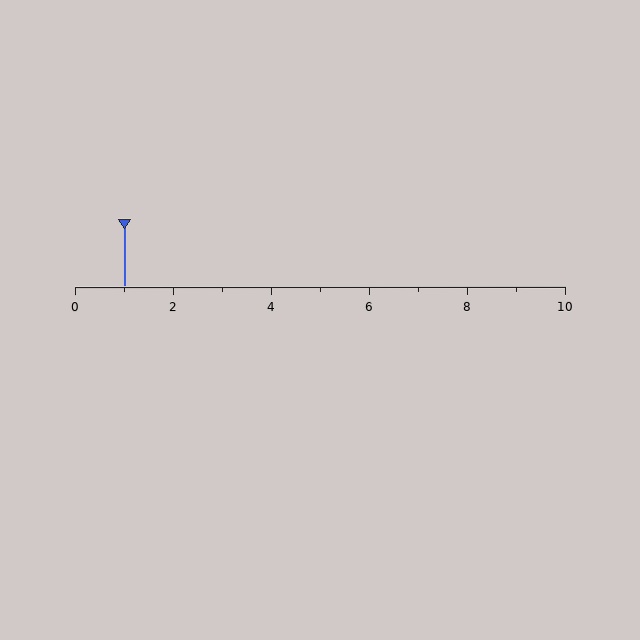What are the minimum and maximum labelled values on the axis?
The axis runs from 0 to 10.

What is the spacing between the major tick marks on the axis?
The major ticks are spaced 2 apart.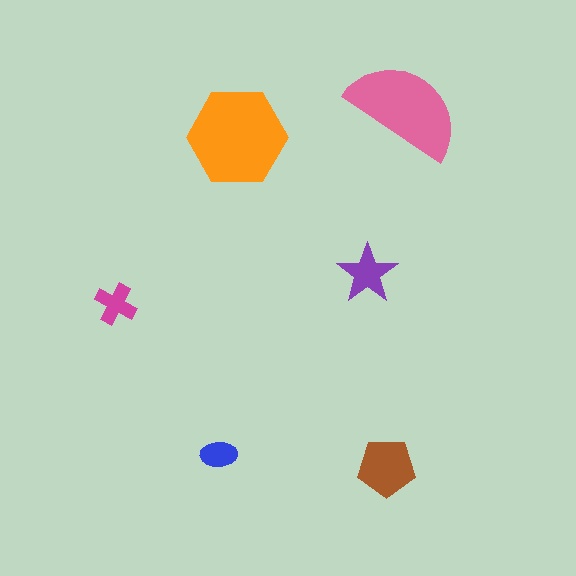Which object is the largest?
The orange hexagon.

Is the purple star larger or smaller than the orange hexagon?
Smaller.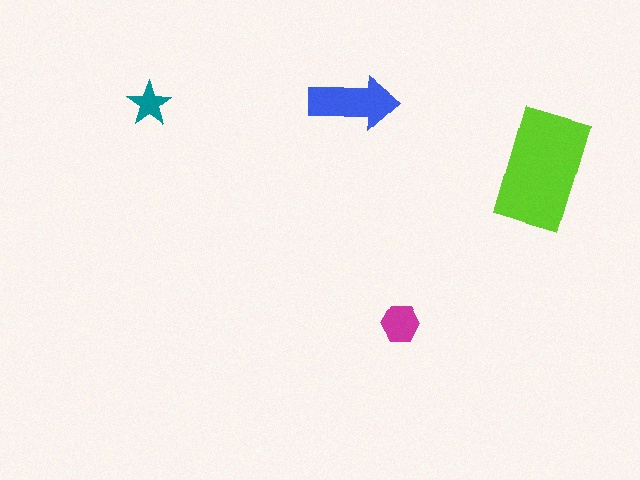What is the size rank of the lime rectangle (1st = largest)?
1st.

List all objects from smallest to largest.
The teal star, the magenta hexagon, the blue arrow, the lime rectangle.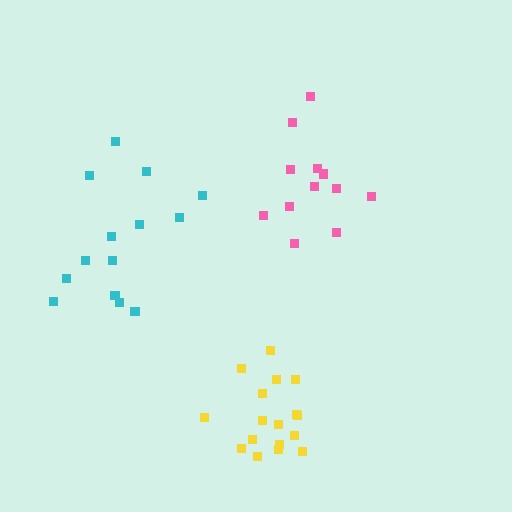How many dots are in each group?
Group 1: 17 dots, Group 2: 12 dots, Group 3: 14 dots (43 total).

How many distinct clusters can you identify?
There are 3 distinct clusters.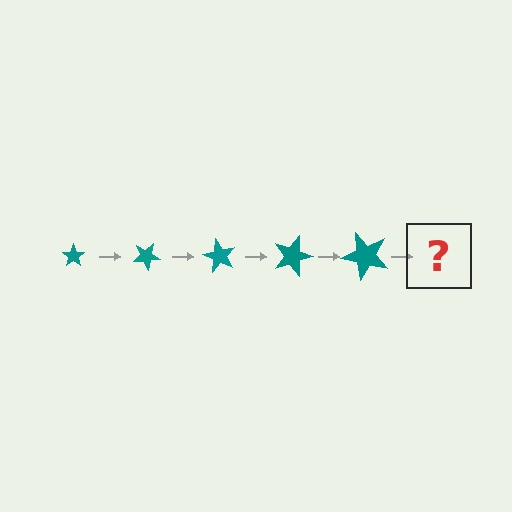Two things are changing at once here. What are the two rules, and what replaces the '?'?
The two rules are that the star grows larger each step and it rotates 30 degrees each step. The '?' should be a star, larger than the previous one and rotated 150 degrees from the start.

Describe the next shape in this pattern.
It should be a star, larger than the previous one and rotated 150 degrees from the start.